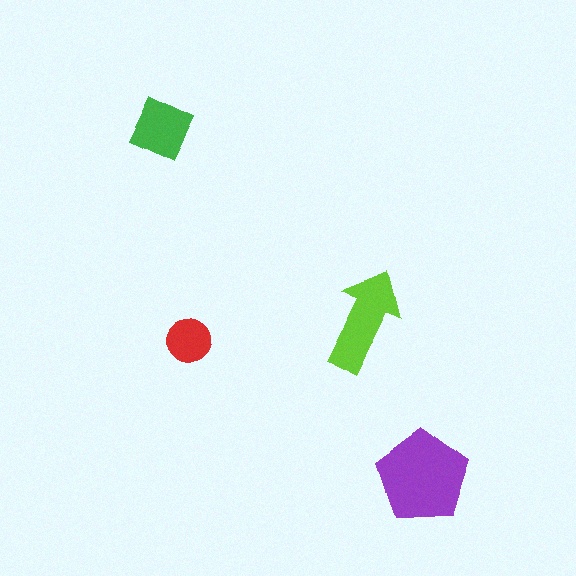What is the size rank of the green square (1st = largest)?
3rd.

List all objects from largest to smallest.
The purple pentagon, the lime arrow, the green square, the red circle.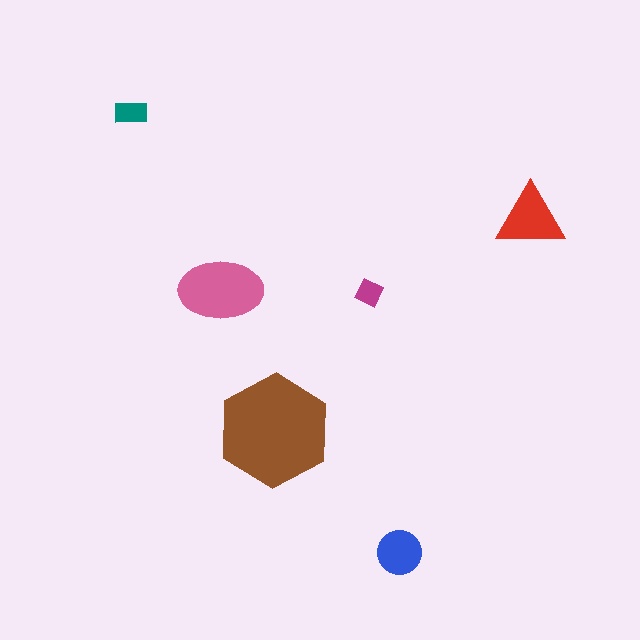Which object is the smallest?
The magenta diamond.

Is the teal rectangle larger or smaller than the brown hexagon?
Smaller.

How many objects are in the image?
There are 6 objects in the image.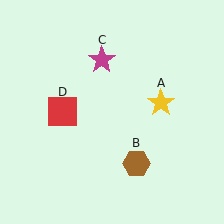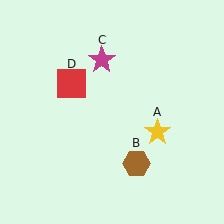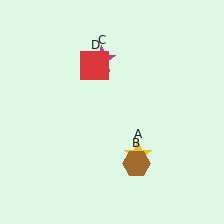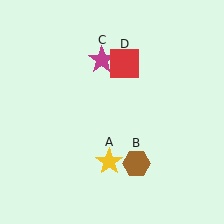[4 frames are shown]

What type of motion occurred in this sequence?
The yellow star (object A), red square (object D) rotated clockwise around the center of the scene.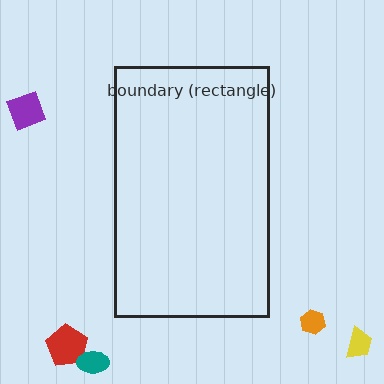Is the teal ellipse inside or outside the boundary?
Outside.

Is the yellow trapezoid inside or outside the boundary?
Outside.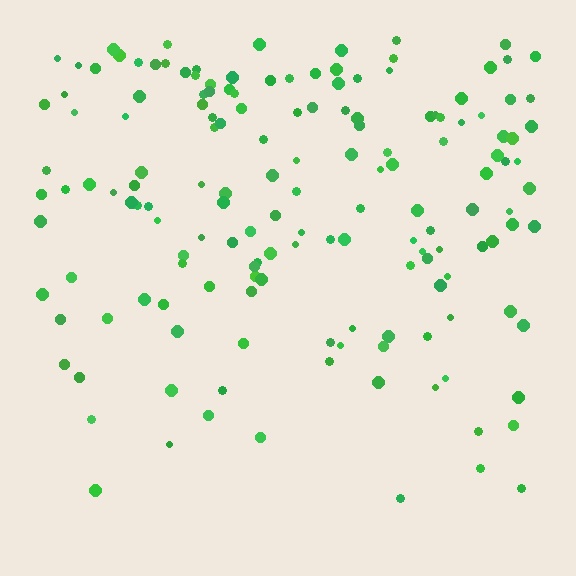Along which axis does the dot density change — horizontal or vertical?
Vertical.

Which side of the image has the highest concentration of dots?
The top.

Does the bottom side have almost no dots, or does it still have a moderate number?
Still a moderate number, just noticeably fewer than the top.